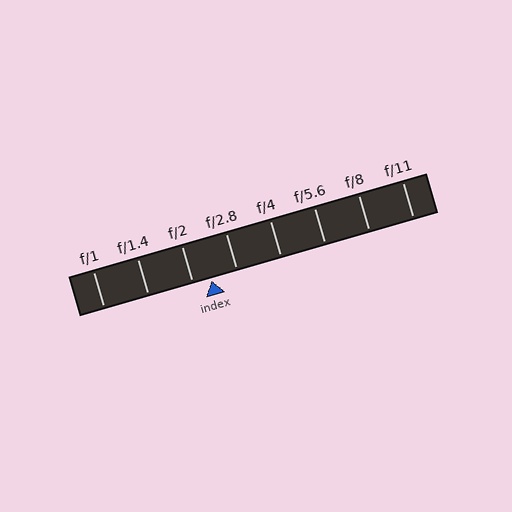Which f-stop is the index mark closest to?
The index mark is closest to f/2.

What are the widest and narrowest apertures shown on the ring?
The widest aperture shown is f/1 and the narrowest is f/11.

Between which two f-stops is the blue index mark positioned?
The index mark is between f/2 and f/2.8.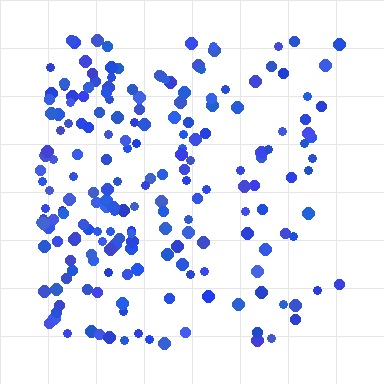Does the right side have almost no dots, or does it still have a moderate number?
Still a moderate number, just noticeably fewer than the left.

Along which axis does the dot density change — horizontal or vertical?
Horizontal.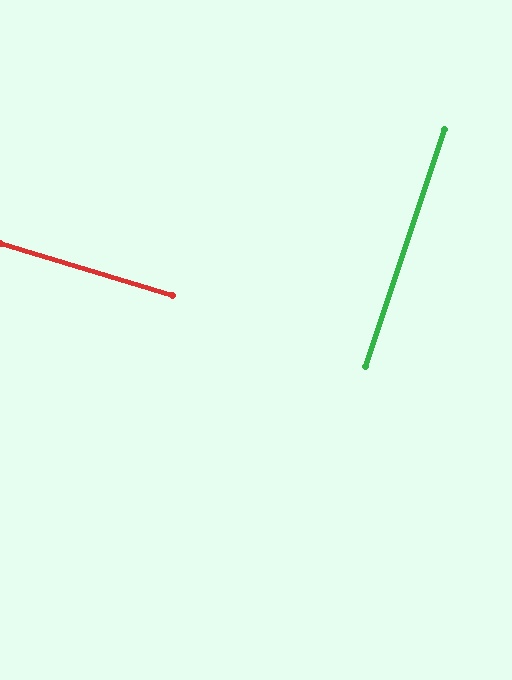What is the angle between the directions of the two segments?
Approximately 88 degrees.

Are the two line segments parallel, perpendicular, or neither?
Perpendicular — they meet at approximately 88°.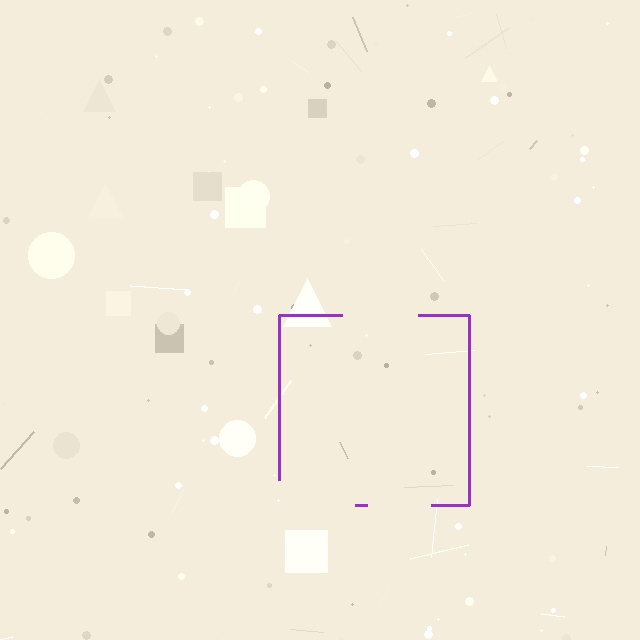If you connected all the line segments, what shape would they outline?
They would outline a square.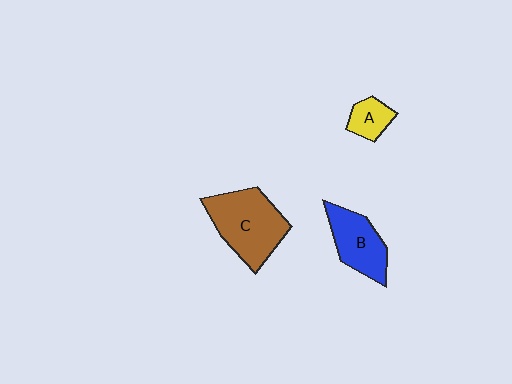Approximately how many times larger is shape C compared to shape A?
Approximately 3.0 times.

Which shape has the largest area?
Shape C (brown).